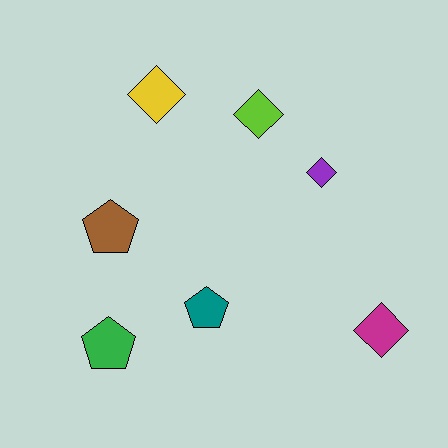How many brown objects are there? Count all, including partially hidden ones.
There is 1 brown object.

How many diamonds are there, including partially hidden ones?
There are 4 diamonds.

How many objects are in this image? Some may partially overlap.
There are 7 objects.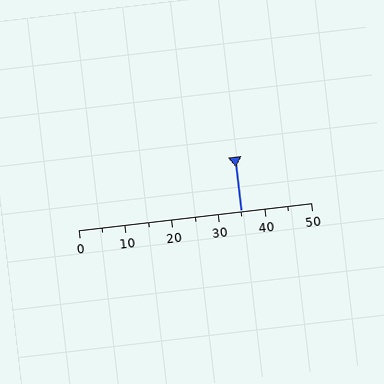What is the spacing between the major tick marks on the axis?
The major ticks are spaced 10 apart.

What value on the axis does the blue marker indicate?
The marker indicates approximately 35.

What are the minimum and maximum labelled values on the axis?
The axis runs from 0 to 50.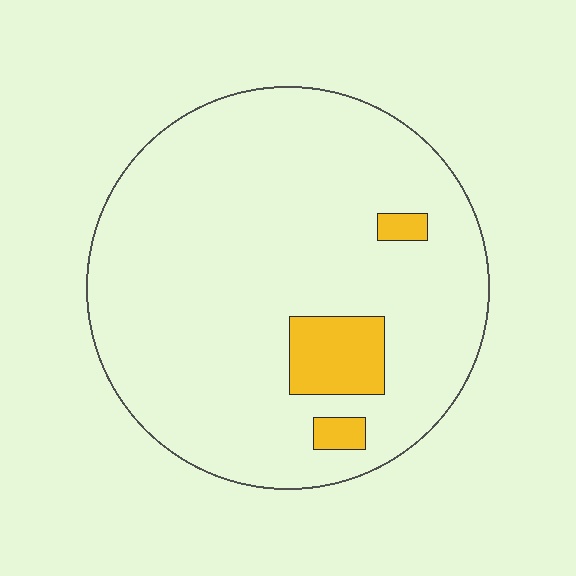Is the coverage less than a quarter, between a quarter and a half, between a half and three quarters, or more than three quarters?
Less than a quarter.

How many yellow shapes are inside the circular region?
3.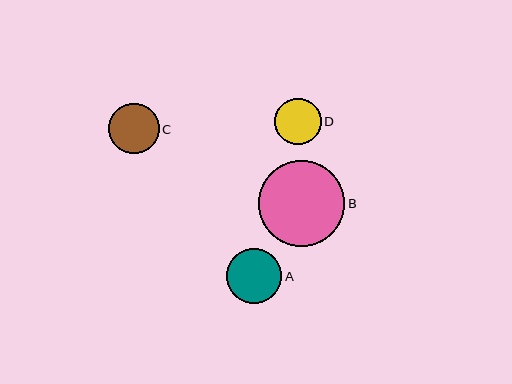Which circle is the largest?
Circle B is the largest with a size of approximately 86 pixels.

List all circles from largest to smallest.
From largest to smallest: B, A, C, D.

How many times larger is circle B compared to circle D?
Circle B is approximately 1.9 times the size of circle D.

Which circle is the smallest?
Circle D is the smallest with a size of approximately 46 pixels.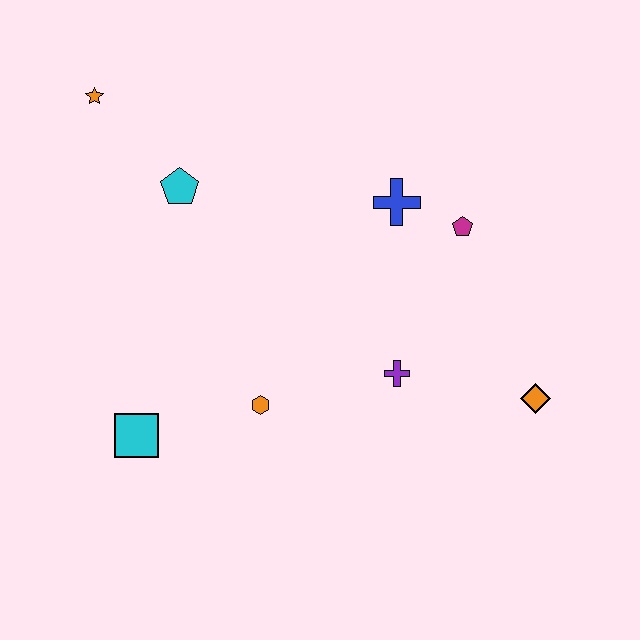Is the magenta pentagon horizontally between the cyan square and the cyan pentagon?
No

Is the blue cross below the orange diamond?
No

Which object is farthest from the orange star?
The orange diamond is farthest from the orange star.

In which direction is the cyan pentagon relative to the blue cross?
The cyan pentagon is to the left of the blue cross.